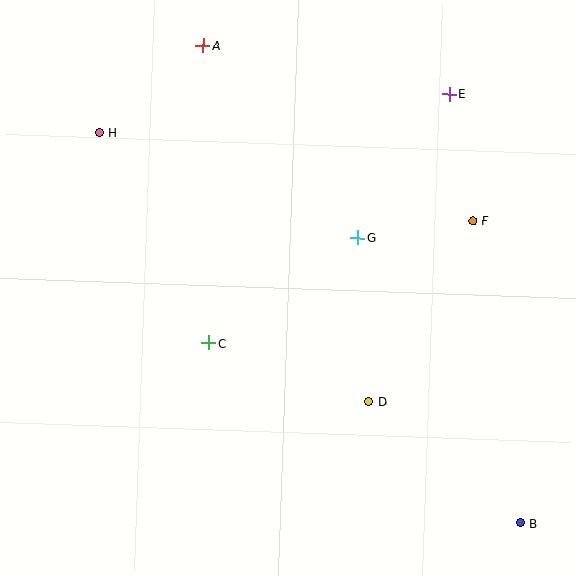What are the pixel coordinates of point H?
Point H is at (100, 132).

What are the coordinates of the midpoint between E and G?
The midpoint between E and G is at (403, 166).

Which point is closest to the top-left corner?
Point H is closest to the top-left corner.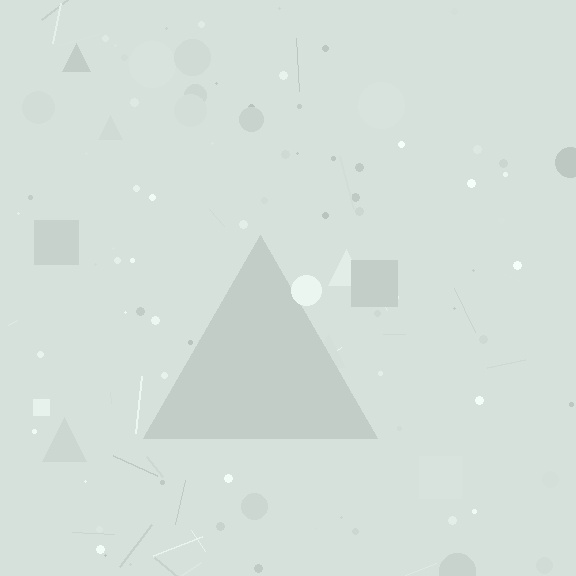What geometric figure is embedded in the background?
A triangle is embedded in the background.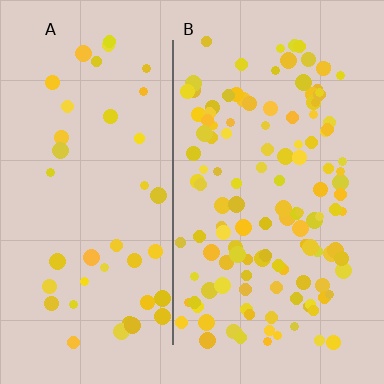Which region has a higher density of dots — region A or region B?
B (the right).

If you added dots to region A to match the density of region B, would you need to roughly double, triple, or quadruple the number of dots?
Approximately triple.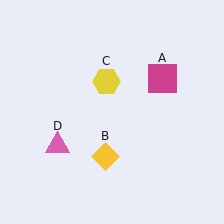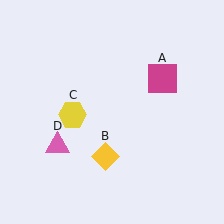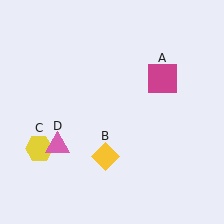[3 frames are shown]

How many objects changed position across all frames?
1 object changed position: yellow hexagon (object C).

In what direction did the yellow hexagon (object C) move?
The yellow hexagon (object C) moved down and to the left.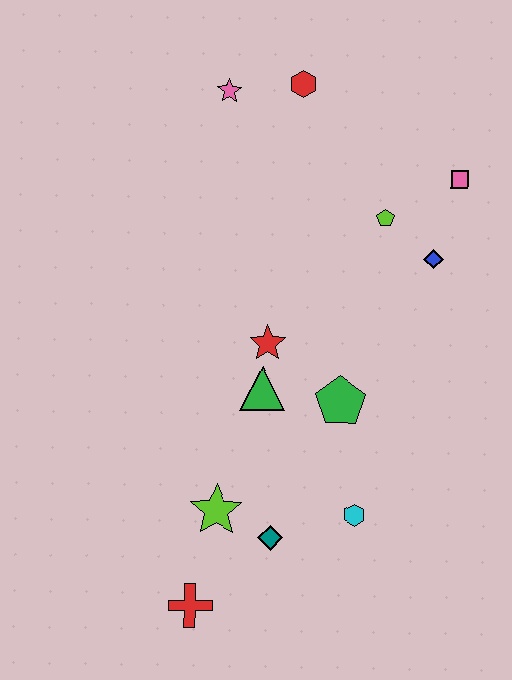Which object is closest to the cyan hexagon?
The teal diamond is closest to the cyan hexagon.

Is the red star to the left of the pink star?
No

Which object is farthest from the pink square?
The red cross is farthest from the pink square.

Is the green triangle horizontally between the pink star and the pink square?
Yes